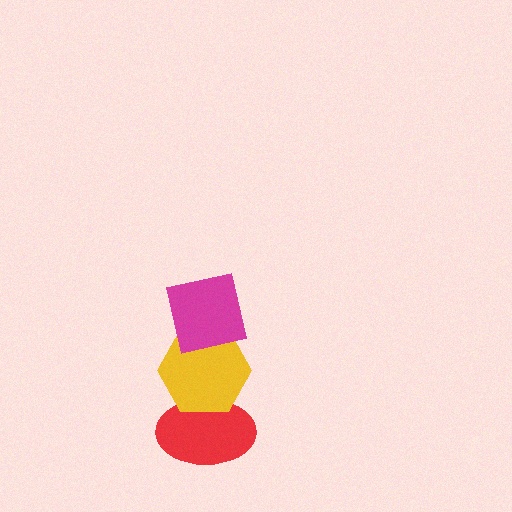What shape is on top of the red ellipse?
The yellow hexagon is on top of the red ellipse.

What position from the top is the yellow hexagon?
The yellow hexagon is 2nd from the top.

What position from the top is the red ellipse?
The red ellipse is 3rd from the top.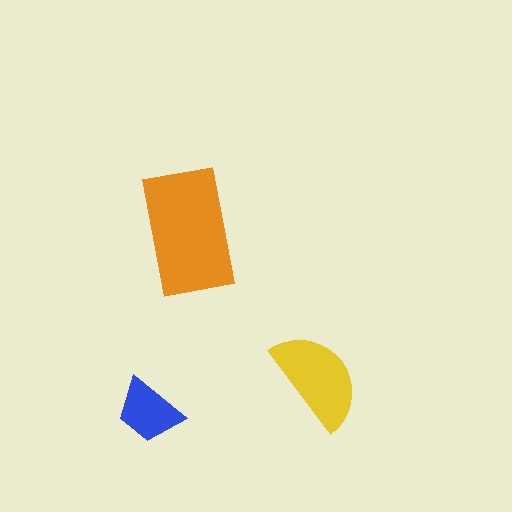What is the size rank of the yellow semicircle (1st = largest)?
2nd.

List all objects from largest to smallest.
The orange rectangle, the yellow semicircle, the blue trapezoid.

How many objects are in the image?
There are 3 objects in the image.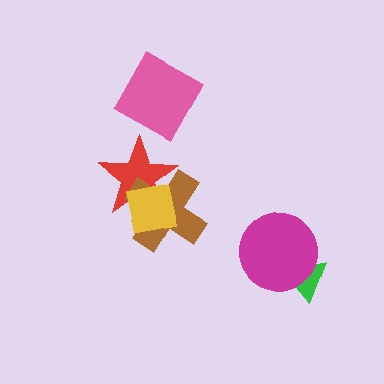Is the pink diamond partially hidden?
No, no other shape covers it.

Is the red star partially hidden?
Yes, it is partially covered by another shape.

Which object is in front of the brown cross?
The yellow square is in front of the brown cross.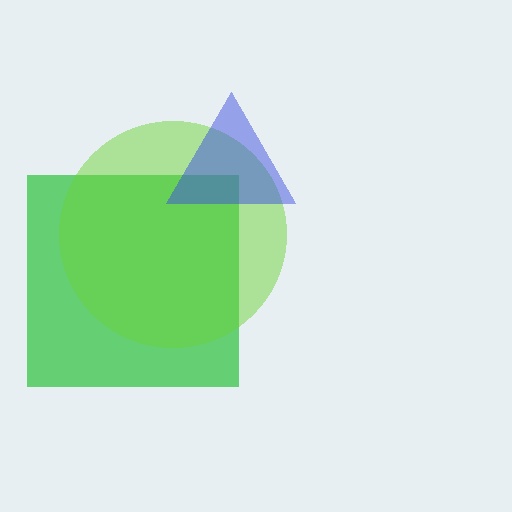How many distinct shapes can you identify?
There are 3 distinct shapes: a green square, a lime circle, a blue triangle.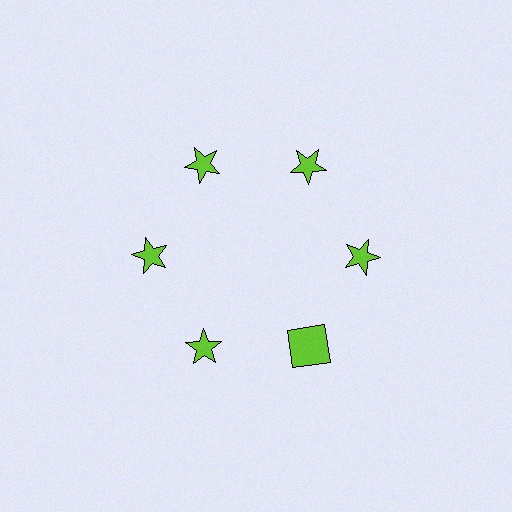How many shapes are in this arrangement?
There are 6 shapes arranged in a ring pattern.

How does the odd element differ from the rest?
It has a different shape: square instead of star.